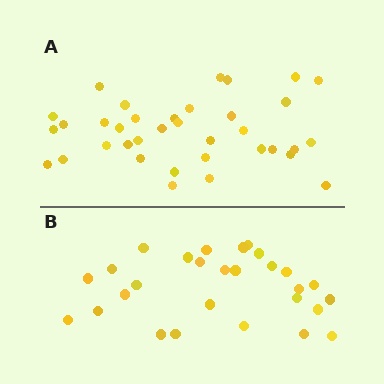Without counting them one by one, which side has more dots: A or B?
Region A (the top region) has more dots.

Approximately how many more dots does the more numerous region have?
Region A has roughly 8 or so more dots than region B.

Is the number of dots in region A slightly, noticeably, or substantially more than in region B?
Region A has noticeably more, but not dramatically so. The ratio is roughly 1.3 to 1.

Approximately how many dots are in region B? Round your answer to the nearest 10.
About 30 dots. (The exact count is 28, which rounds to 30.)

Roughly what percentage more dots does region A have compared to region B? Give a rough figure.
About 30% more.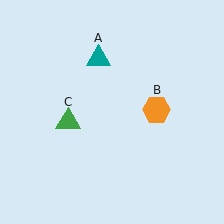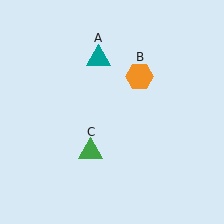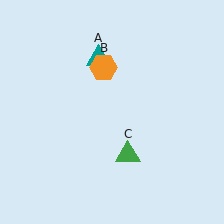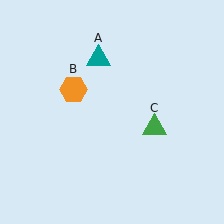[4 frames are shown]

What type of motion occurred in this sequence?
The orange hexagon (object B), green triangle (object C) rotated counterclockwise around the center of the scene.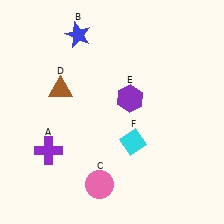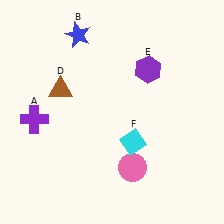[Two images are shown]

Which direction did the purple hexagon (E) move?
The purple hexagon (E) moved up.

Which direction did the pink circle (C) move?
The pink circle (C) moved right.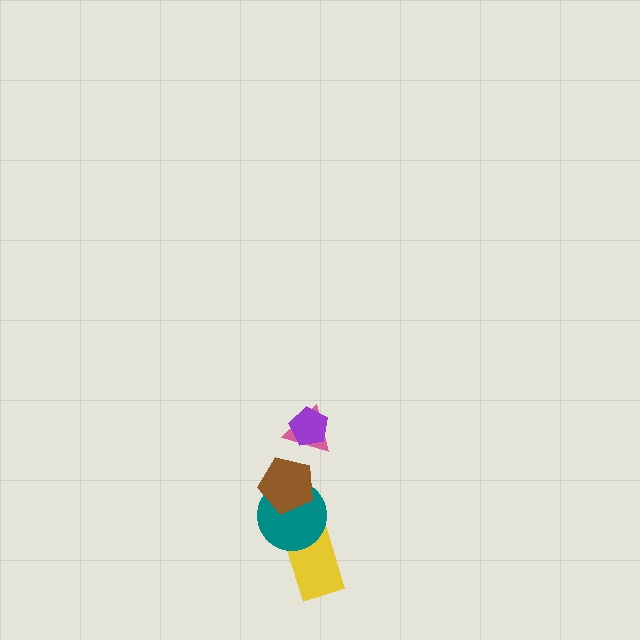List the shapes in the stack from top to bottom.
From top to bottom: the purple pentagon, the pink triangle, the brown pentagon, the teal circle, the yellow rectangle.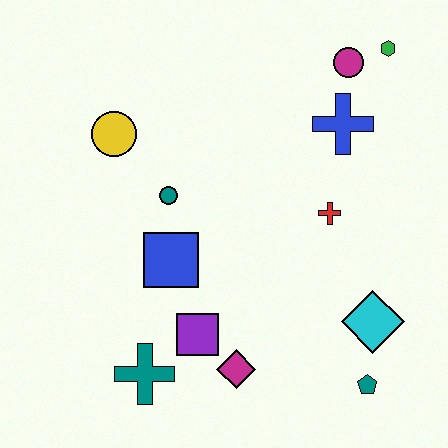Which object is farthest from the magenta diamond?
The green hexagon is farthest from the magenta diamond.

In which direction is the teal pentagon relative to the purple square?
The teal pentagon is to the right of the purple square.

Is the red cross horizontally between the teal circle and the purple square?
No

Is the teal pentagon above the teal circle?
No